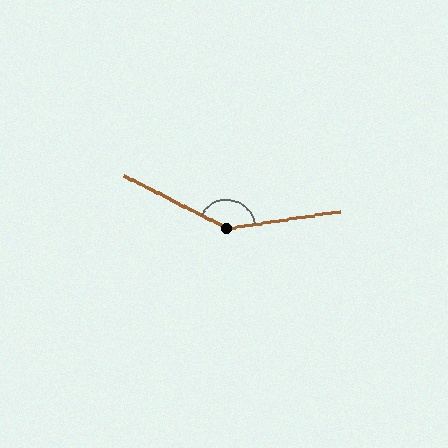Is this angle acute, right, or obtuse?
It is obtuse.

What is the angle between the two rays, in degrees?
Approximately 144 degrees.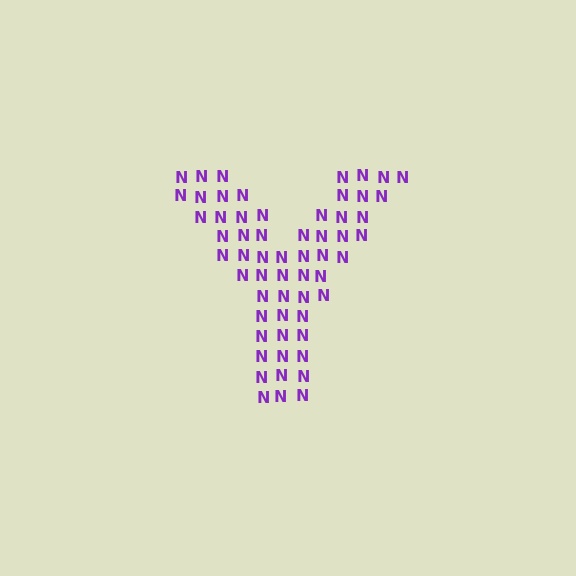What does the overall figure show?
The overall figure shows the letter Y.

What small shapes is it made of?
It is made of small letter N's.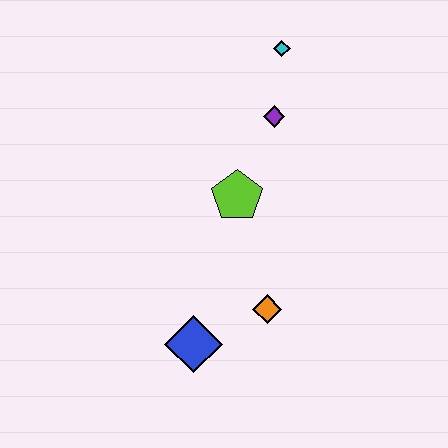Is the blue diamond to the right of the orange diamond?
No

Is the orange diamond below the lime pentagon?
Yes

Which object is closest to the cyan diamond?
The purple diamond is closest to the cyan diamond.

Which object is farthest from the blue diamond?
The cyan diamond is farthest from the blue diamond.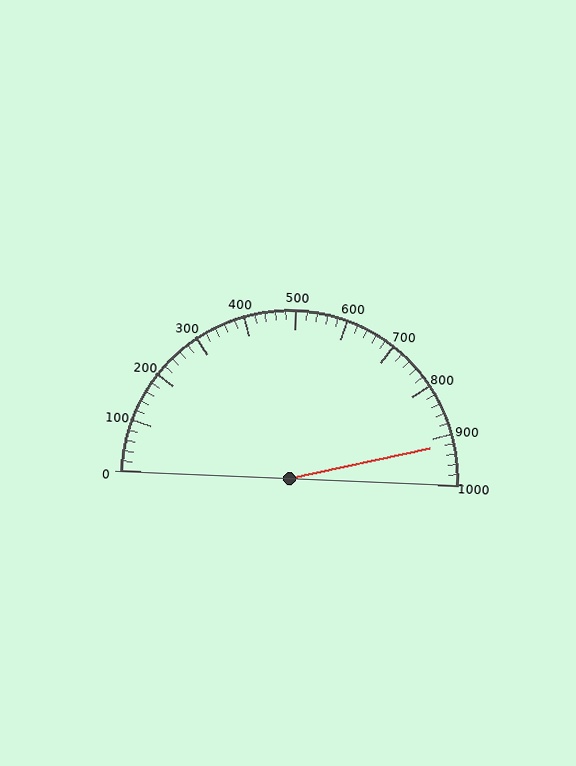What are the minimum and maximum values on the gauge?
The gauge ranges from 0 to 1000.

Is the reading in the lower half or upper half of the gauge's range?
The reading is in the upper half of the range (0 to 1000).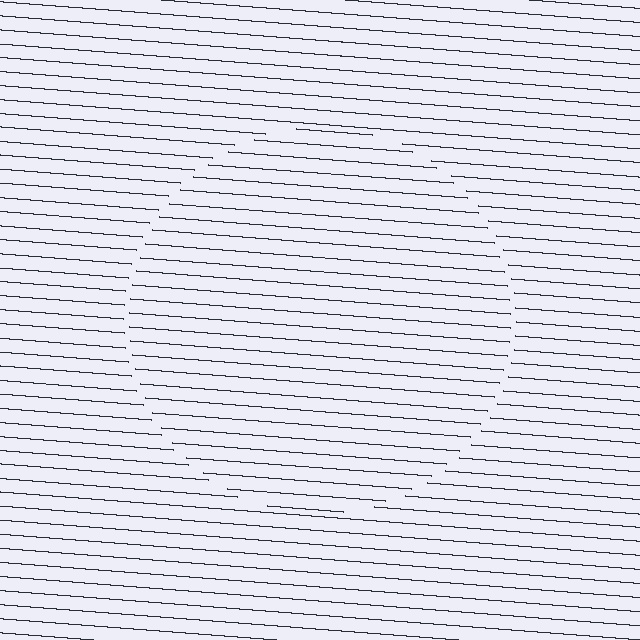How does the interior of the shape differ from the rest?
The interior of the shape contains the same grating, shifted by half a period — the contour is defined by the phase discontinuity where line-ends from the inner and outer gratings abut.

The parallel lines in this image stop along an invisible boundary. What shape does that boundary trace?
An illusory circle. The interior of the shape contains the same grating, shifted by half a period — the contour is defined by the phase discontinuity where line-ends from the inner and outer gratings abut.